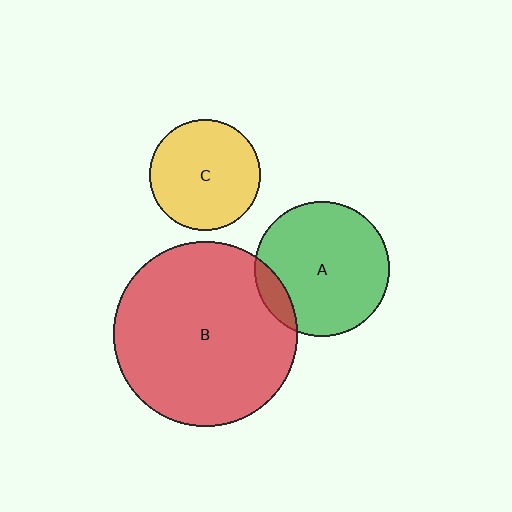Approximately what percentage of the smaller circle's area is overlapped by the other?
Approximately 10%.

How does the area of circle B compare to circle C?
Approximately 2.8 times.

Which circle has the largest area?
Circle B (red).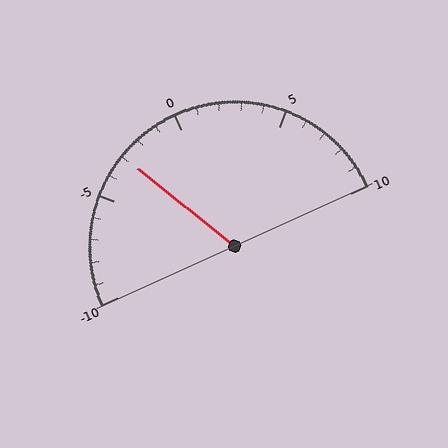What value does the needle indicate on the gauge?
The needle indicates approximately -3.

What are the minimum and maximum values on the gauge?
The gauge ranges from -10 to 10.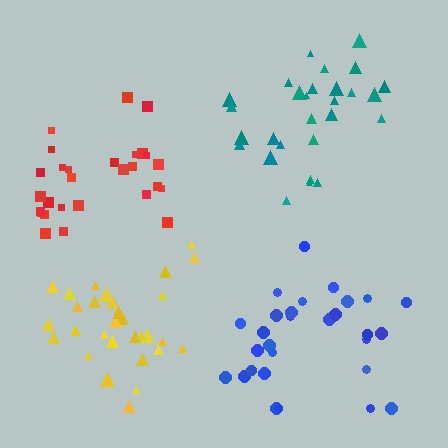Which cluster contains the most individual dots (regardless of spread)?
Yellow (31).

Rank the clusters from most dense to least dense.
teal, yellow, red, blue.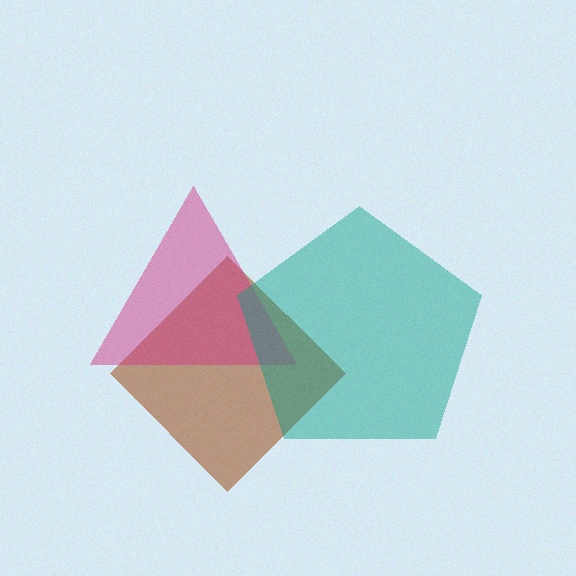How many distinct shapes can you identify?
There are 3 distinct shapes: a brown diamond, a magenta triangle, a teal pentagon.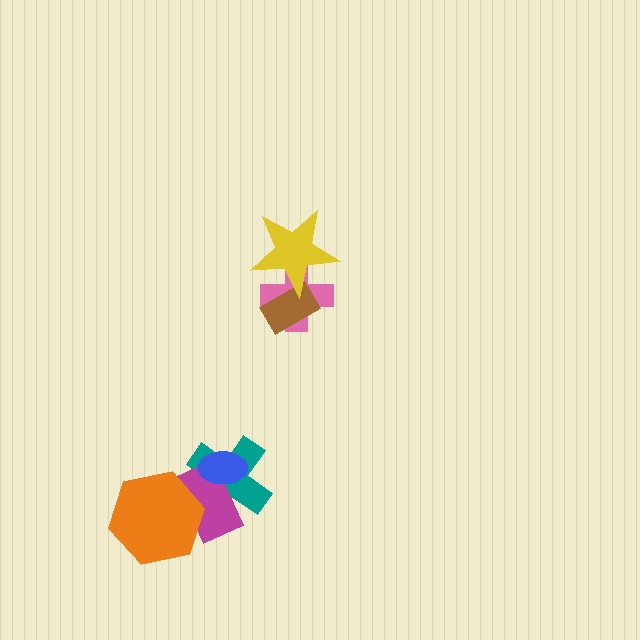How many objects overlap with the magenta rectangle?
3 objects overlap with the magenta rectangle.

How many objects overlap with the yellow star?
2 objects overlap with the yellow star.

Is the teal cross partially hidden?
Yes, it is partially covered by another shape.